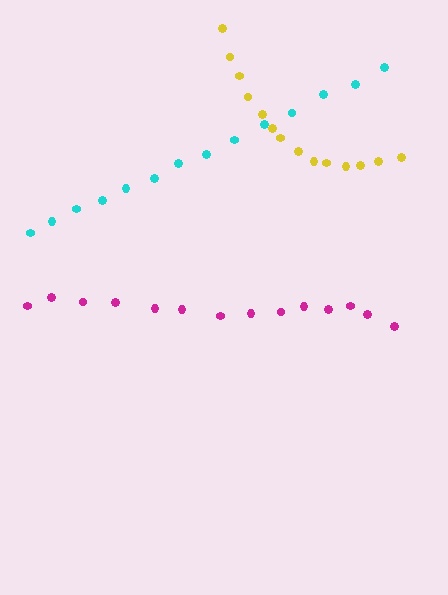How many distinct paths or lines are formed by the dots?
There are 3 distinct paths.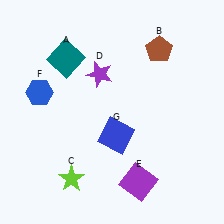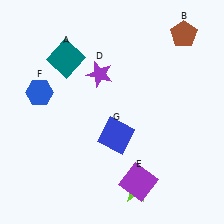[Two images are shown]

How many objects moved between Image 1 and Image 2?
2 objects moved between the two images.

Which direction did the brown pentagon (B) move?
The brown pentagon (B) moved right.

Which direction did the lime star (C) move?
The lime star (C) moved right.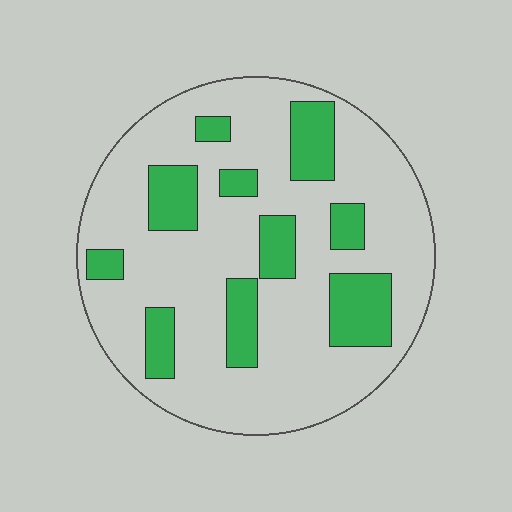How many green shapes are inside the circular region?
10.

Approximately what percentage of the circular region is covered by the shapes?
Approximately 25%.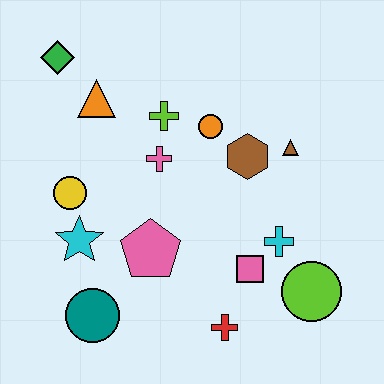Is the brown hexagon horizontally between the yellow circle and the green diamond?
No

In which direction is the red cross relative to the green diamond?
The red cross is below the green diamond.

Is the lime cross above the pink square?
Yes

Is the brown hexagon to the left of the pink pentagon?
No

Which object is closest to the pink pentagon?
The cyan star is closest to the pink pentagon.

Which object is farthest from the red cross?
The green diamond is farthest from the red cross.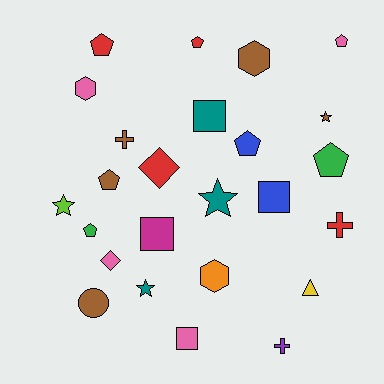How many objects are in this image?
There are 25 objects.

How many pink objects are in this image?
There are 4 pink objects.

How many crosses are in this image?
There are 3 crosses.